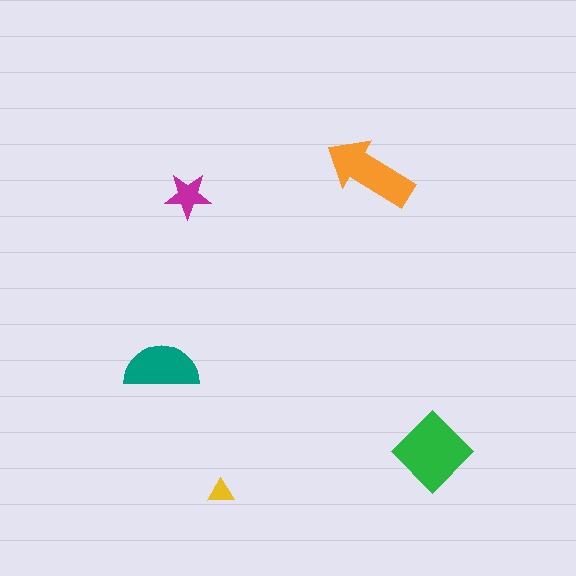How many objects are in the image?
There are 5 objects in the image.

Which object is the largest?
The green diamond.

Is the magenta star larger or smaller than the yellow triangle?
Larger.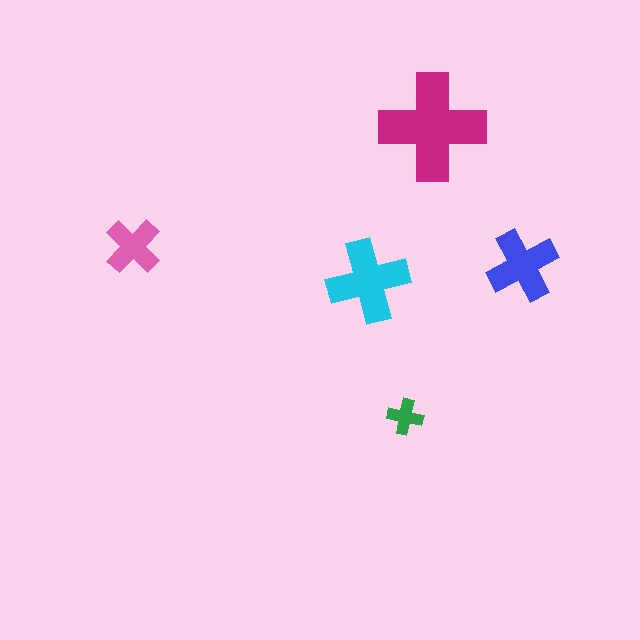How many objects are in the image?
There are 5 objects in the image.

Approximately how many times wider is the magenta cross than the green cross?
About 3 times wider.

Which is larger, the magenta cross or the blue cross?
The magenta one.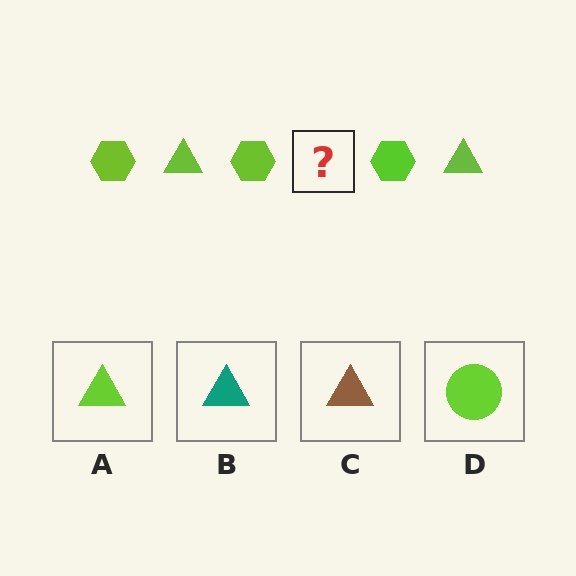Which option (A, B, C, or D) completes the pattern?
A.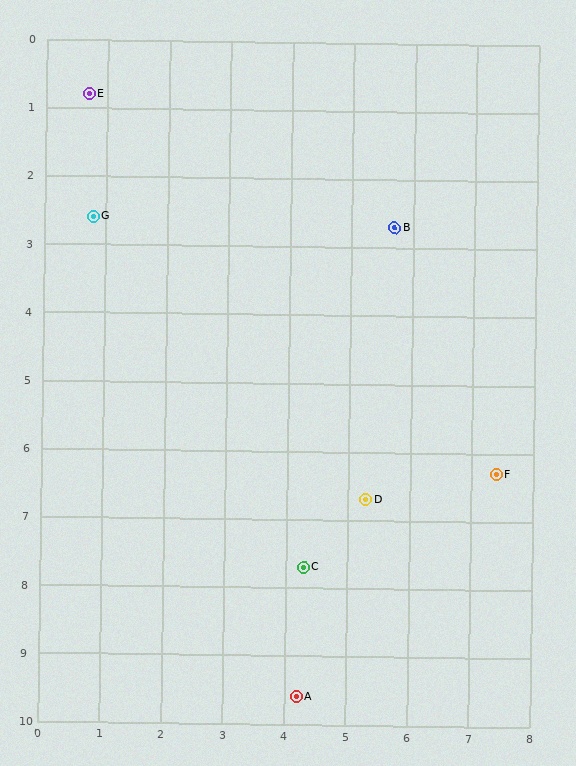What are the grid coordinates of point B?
Point B is at approximately (5.7, 2.7).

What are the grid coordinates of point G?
Point G is at approximately (0.8, 2.6).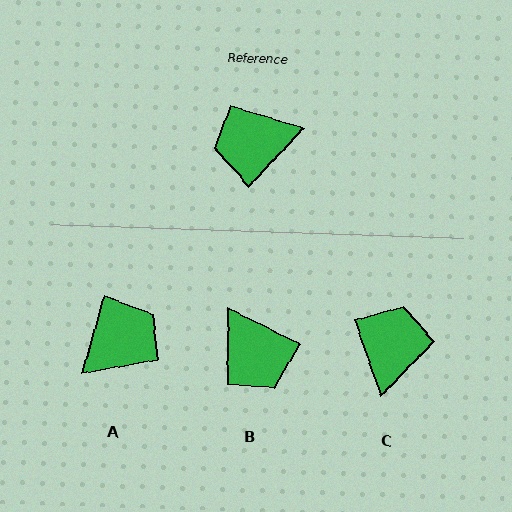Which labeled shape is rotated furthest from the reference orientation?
A, about 153 degrees away.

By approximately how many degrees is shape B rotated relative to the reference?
Approximately 107 degrees counter-clockwise.